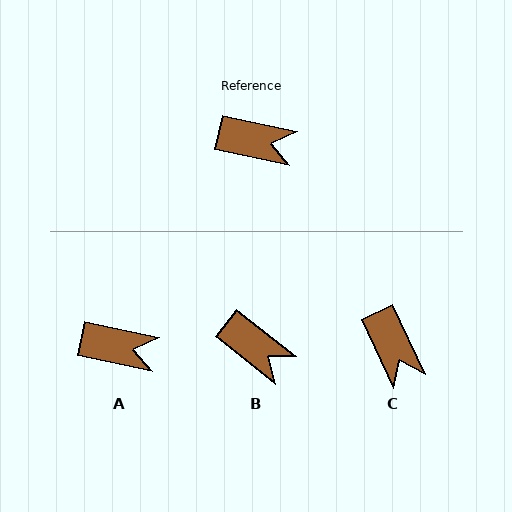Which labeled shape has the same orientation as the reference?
A.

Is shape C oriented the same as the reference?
No, it is off by about 53 degrees.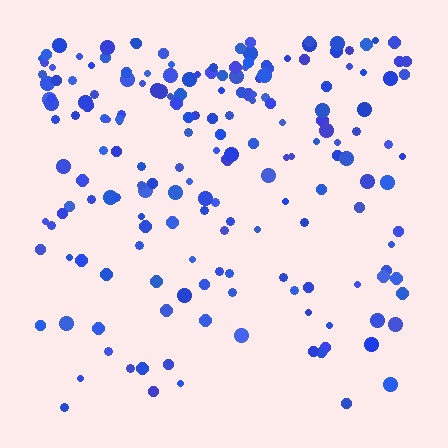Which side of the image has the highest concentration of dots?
The top.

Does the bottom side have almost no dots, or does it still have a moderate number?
Still a moderate number, just noticeably fewer than the top.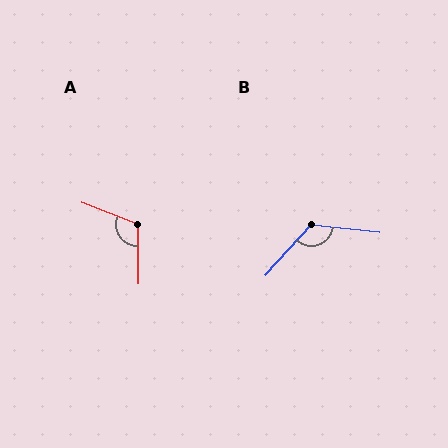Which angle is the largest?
B, at approximately 126 degrees.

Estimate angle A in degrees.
Approximately 112 degrees.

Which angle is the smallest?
A, at approximately 112 degrees.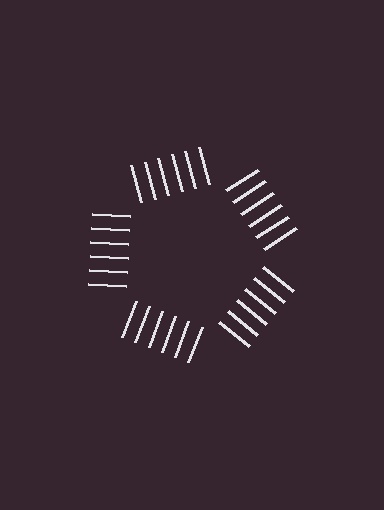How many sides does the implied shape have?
5 sides — the line-ends trace a pentagon.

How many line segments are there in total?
30 — 6 along each of the 5 edges.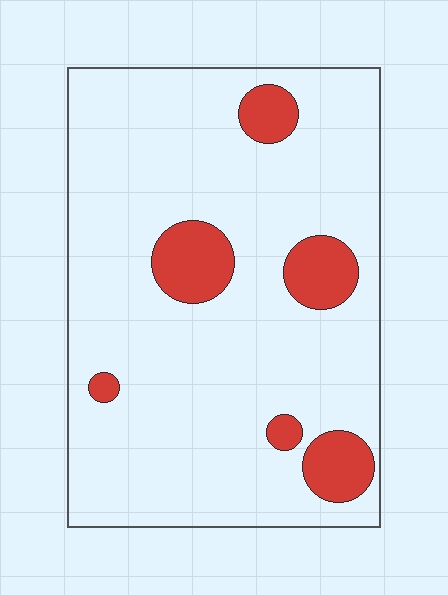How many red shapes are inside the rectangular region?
6.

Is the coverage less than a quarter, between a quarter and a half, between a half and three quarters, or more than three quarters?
Less than a quarter.